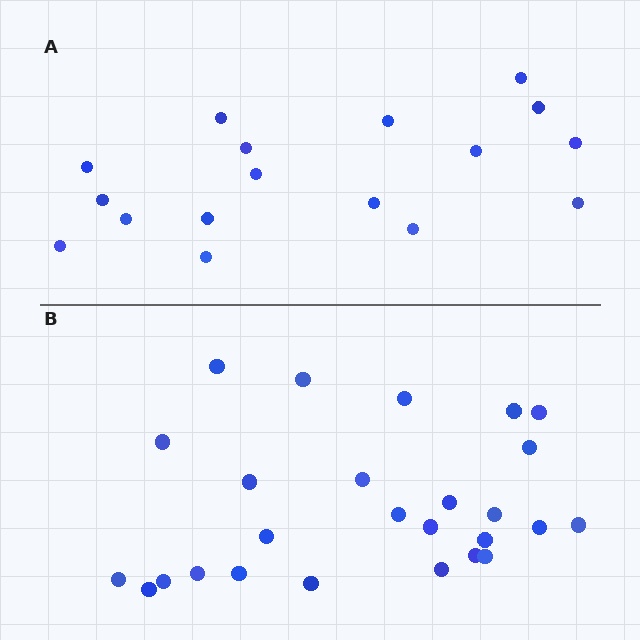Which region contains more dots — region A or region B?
Region B (the bottom region) has more dots.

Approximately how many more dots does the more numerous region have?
Region B has roughly 8 or so more dots than region A.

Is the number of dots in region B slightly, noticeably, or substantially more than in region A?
Region B has substantially more. The ratio is roughly 1.5 to 1.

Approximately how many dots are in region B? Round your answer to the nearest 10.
About 30 dots. (The exact count is 26, which rounds to 30.)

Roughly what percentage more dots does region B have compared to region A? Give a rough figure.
About 55% more.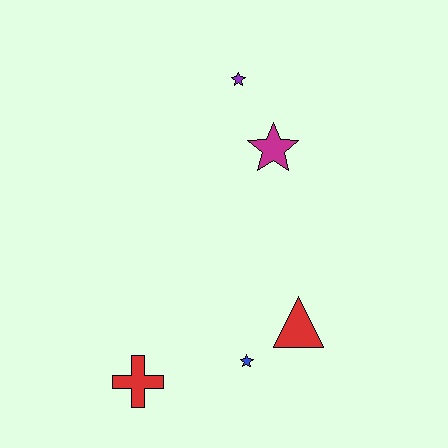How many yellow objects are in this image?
There are no yellow objects.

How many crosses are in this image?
There is 1 cross.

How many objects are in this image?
There are 5 objects.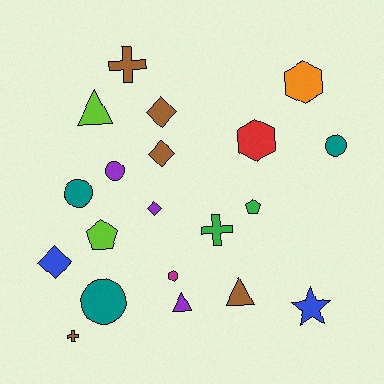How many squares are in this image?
There are no squares.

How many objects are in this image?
There are 20 objects.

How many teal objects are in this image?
There are 3 teal objects.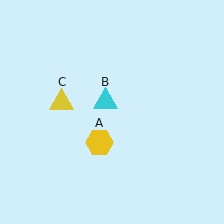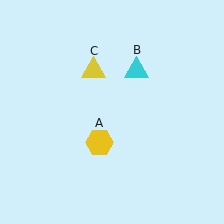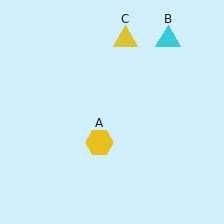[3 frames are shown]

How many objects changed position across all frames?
2 objects changed position: cyan triangle (object B), yellow triangle (object C).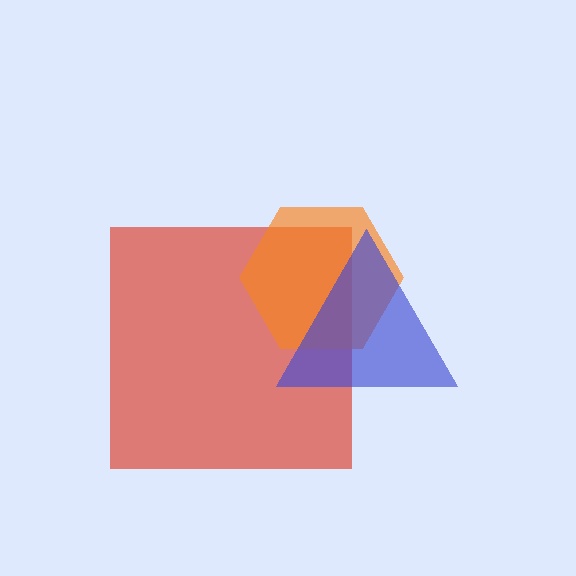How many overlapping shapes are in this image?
There are 3 overlapping shapes in the image.